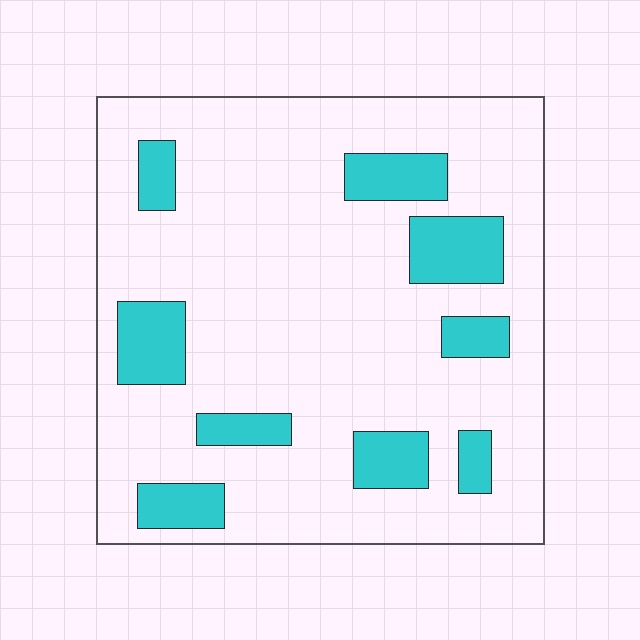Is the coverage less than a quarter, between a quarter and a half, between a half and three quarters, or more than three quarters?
Less than a quarter.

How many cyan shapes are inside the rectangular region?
9.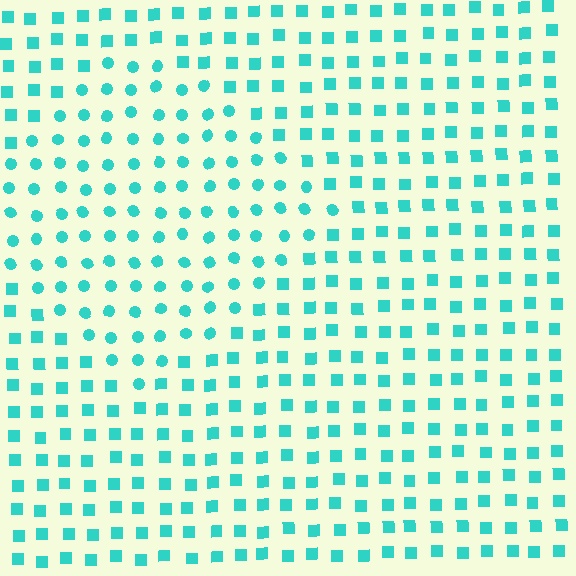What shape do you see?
I see a diamond.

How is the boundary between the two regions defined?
The boundary is defined by a change in element shape: circles inside vs. squares outside. All elements share the same color and spacing.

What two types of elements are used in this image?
The image uses circles inside the diamond region and squares outside it.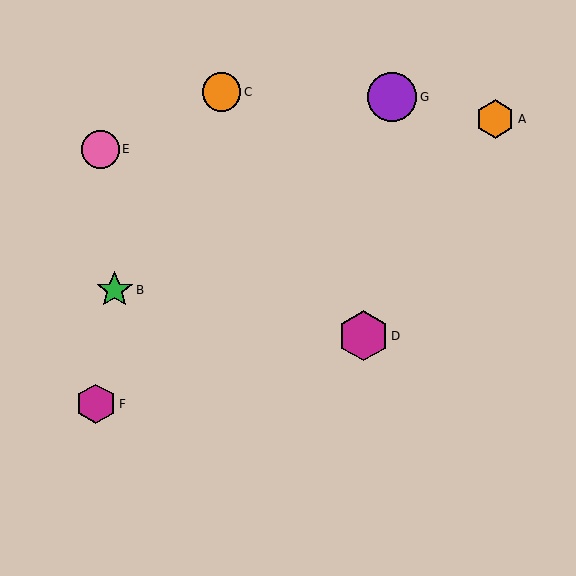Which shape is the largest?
The magenta hexagon (labeled D) is the largest.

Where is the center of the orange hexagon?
The center of the orange hexagon is at (495, 119).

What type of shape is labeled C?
Shape C is an orange circle.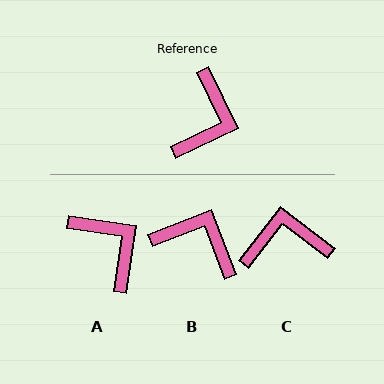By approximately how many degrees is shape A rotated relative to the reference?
Approximately 56 degrees counter-clockwise.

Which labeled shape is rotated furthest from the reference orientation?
C, about 116 degrees away.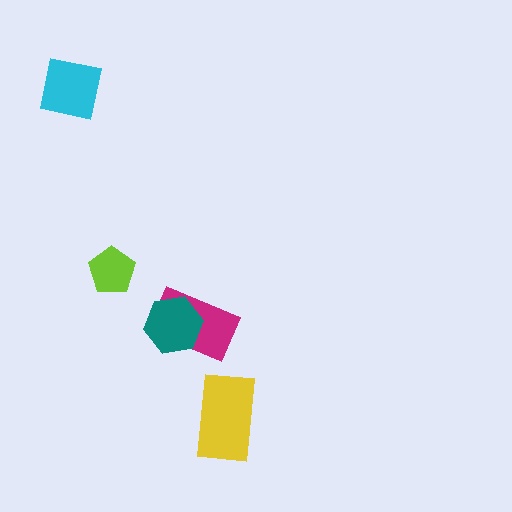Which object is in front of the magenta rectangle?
The teal hexagon is in front of the magenta rectangle.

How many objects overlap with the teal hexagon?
1 object overlaps with the teal hexagon.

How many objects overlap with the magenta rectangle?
1 object overlaps with the magenta rectangle.